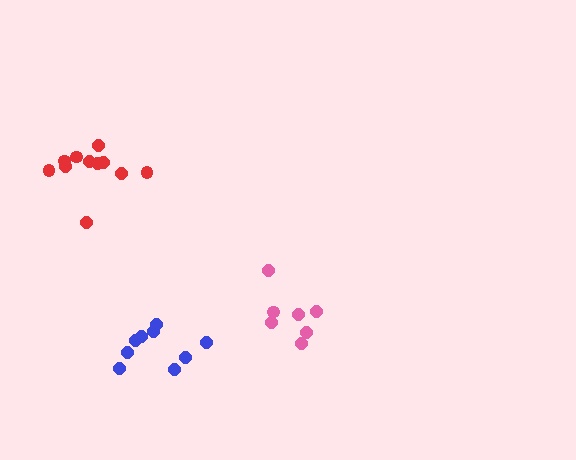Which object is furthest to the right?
The pink cluster is rightmost.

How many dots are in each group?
Group 1: 11 dots, Group 2: 7 dots, Group 3: 9 dots (27 total).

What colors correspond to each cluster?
The clusters are colored: red, pink, blue.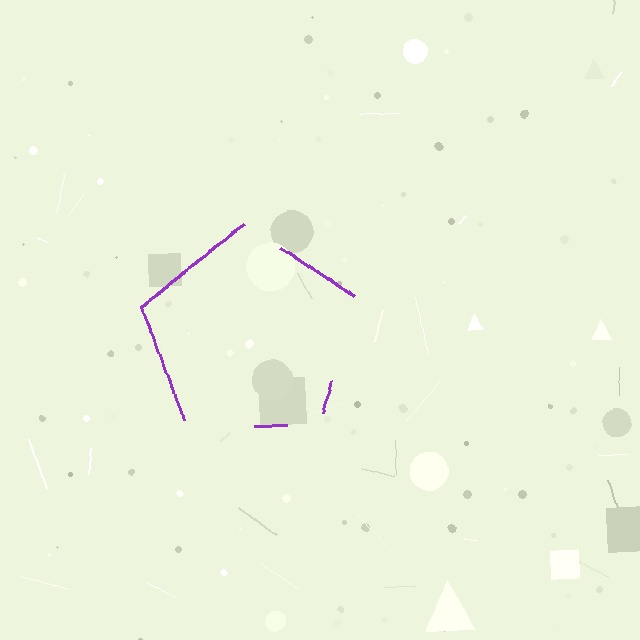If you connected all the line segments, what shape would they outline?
They would outline a pentagon.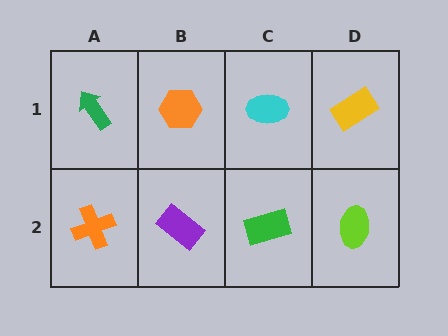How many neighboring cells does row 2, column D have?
2.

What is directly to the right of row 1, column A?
An orange hexagon.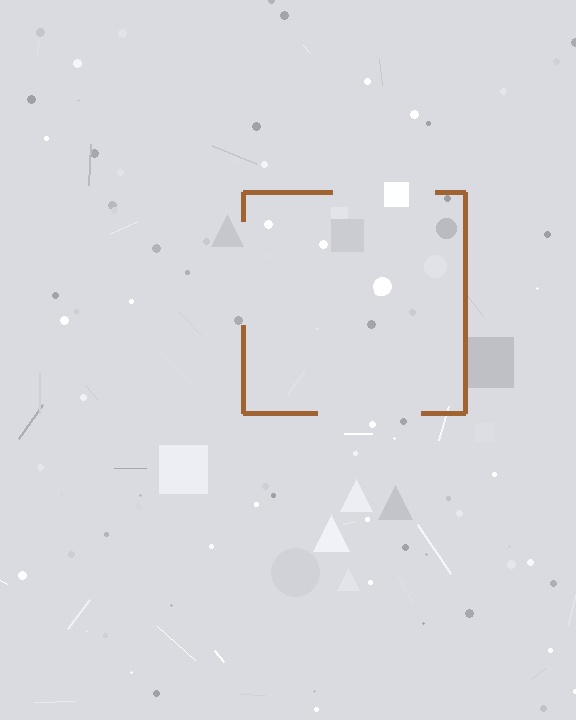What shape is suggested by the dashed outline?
The dashed outline suggests a square.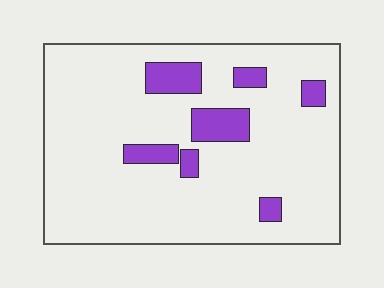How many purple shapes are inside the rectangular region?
7.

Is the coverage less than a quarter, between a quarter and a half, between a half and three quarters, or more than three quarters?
Less than a quarter.